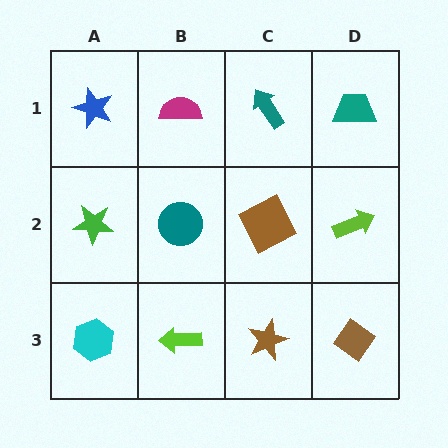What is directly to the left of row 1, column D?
A teal arrow.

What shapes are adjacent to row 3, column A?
A green star (row 2, column A), a lime arrow (row 3, column B).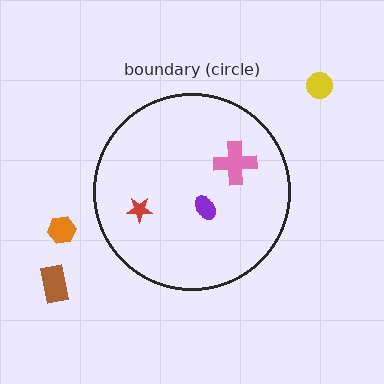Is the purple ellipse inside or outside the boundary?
Inside.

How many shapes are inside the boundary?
3 inside, 3 outside.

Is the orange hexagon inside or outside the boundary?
Outside.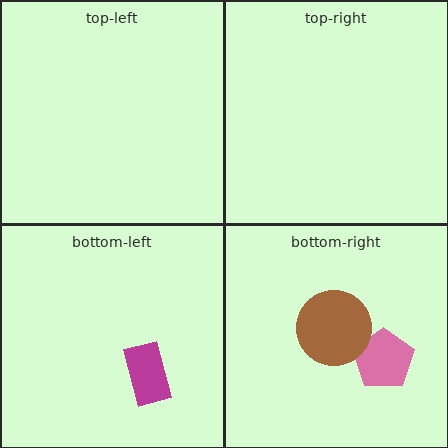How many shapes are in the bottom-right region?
2.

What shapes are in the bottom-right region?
The pink pentagon, the brown circle.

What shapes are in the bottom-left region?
The magenta rectangle.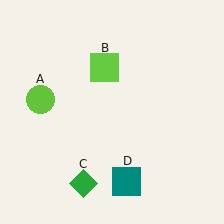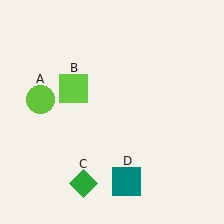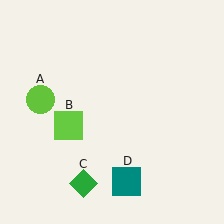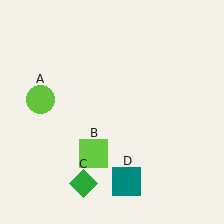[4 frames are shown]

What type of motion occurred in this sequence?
The lime square (object B) rotated counterclockwise around the center of the scene.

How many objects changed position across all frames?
1 object changed position: lime square (object B).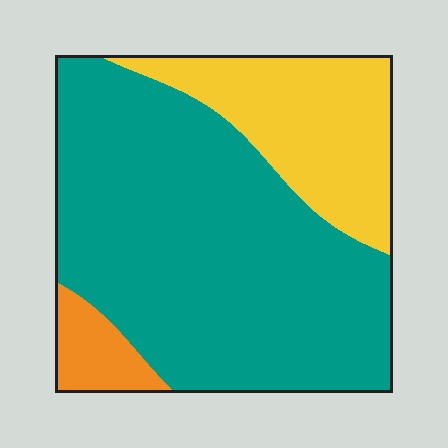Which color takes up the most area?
Teal, at roughly 70%.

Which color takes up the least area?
Orange, at roughly 5%.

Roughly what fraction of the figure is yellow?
Yellow covers about 25% of the figure.